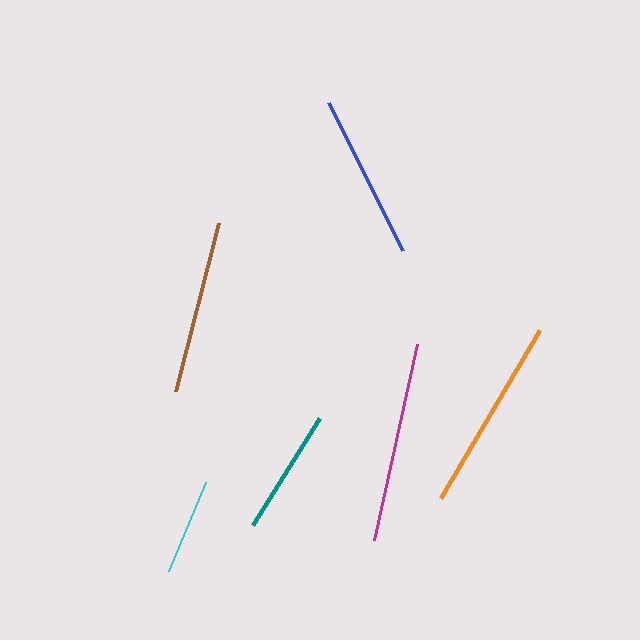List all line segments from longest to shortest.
From longest to shortest: magenta, orange, brown, blue, teal, cyan.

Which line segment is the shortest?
The cyan line is the shortest at approximately 97 pixels.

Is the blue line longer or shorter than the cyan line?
The blue line is longer than the cyan line.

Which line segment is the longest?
The magenta line is the longest at approximately 200 pixels.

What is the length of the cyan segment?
The cyan segment is approximately 97 pixels long.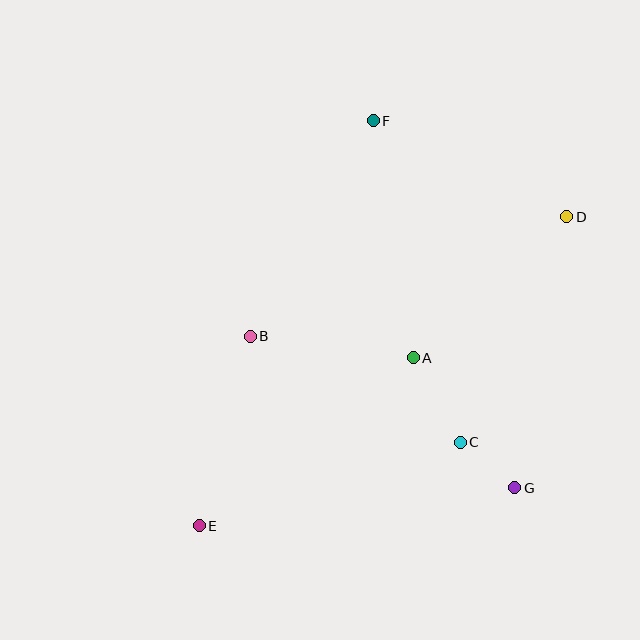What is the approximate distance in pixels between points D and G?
The distance between D and G is approximately 276 pixels.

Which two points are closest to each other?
Points C and G are closest to each other.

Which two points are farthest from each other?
Points D and E are farthest from each other.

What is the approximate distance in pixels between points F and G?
The distance between F and G is approximately 393 pixels.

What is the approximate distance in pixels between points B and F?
The distance between B and F is approximately 248 pixels.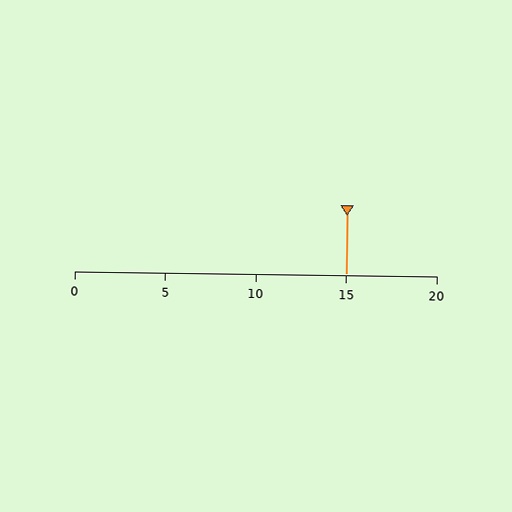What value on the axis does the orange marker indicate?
The marker indicates approximately 15.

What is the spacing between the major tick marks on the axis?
The major ticks are spaced 5 apart.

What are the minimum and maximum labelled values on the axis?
The axis runs from 0 to 20.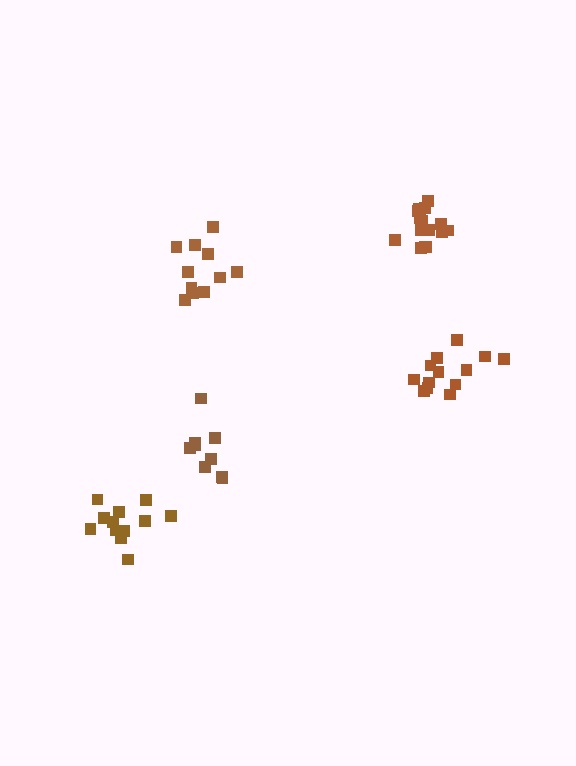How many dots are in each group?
Group 1: 15 dots, Group 2: 13 dots, Group 3: 11 dots, Group 4: 12 dots, Group 5: 9 dots (60 total).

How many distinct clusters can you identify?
There are 5 distinct clusters.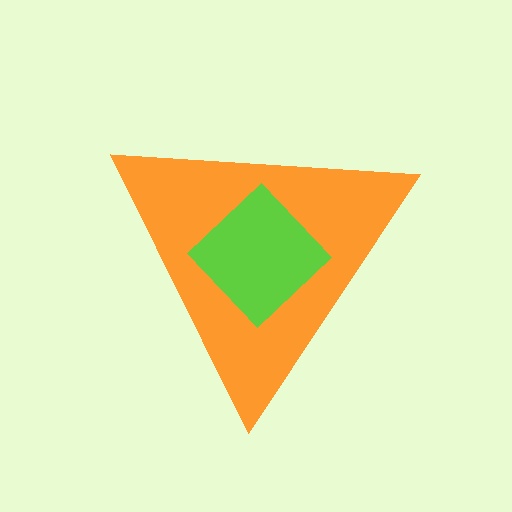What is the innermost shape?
The lime diamond.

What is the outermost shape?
The orange triangle.